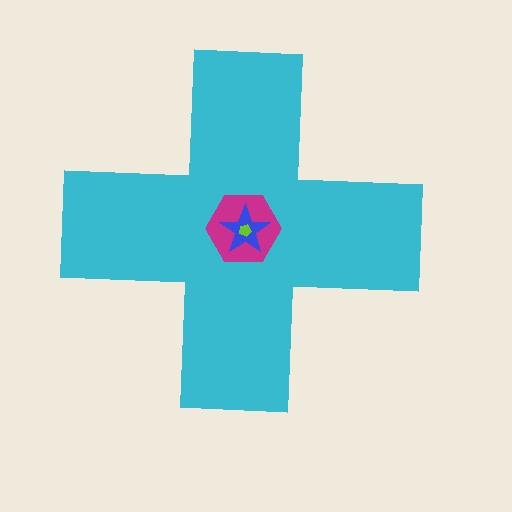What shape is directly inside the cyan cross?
The magenta hexagon.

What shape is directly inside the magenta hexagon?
The blue star.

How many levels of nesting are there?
4.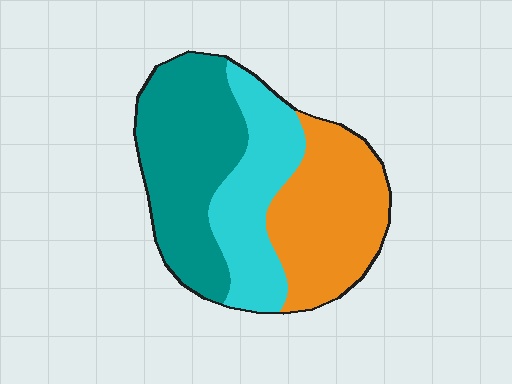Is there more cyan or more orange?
Orange.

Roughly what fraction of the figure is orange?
Orange covers around 35% of the figure.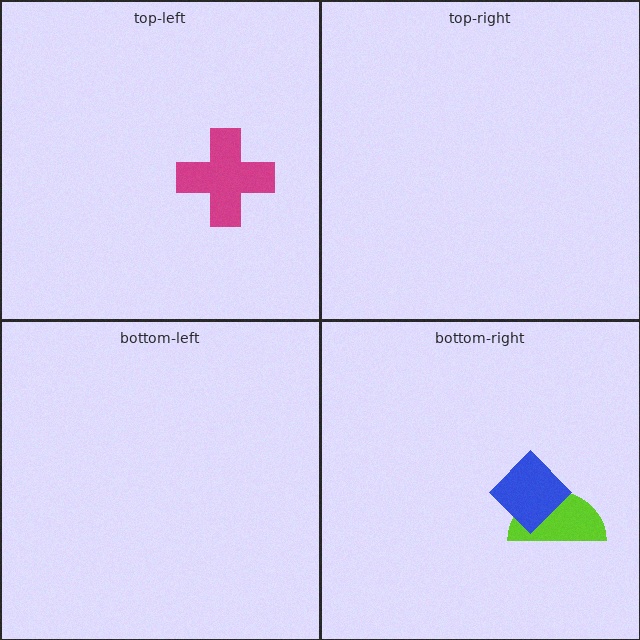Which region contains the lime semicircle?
The bottom-right region.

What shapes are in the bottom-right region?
The lime semicircle, the blue diamond.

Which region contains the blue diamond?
The bottom-right region.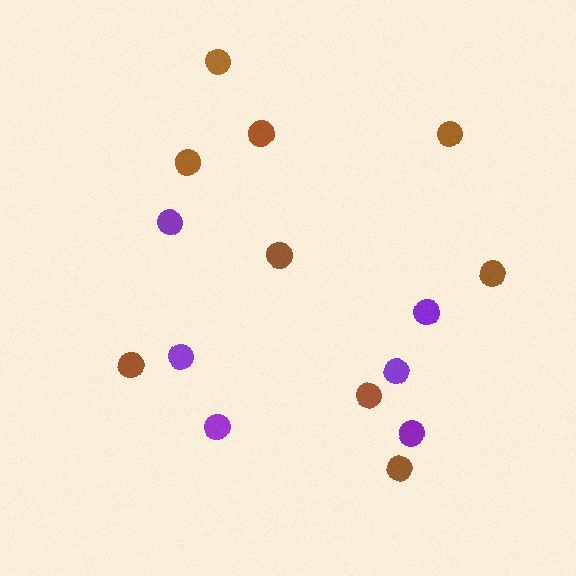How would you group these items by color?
There are 2 groups: one group of purple circles (6) and one group of brown circles (9).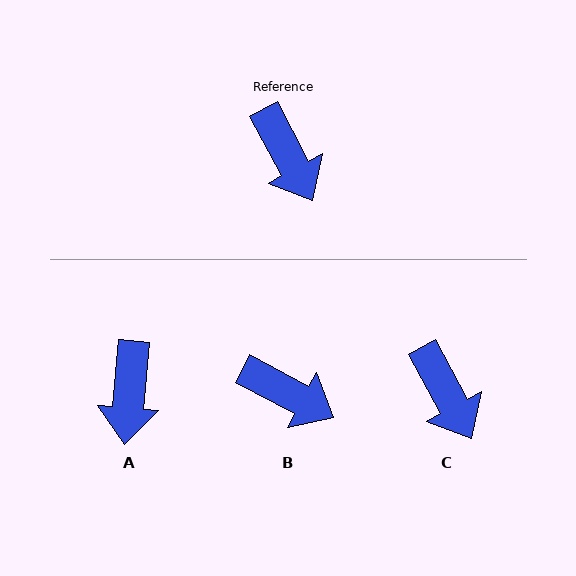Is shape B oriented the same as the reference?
No, it is off by about 34 degrees.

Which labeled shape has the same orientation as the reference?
C.